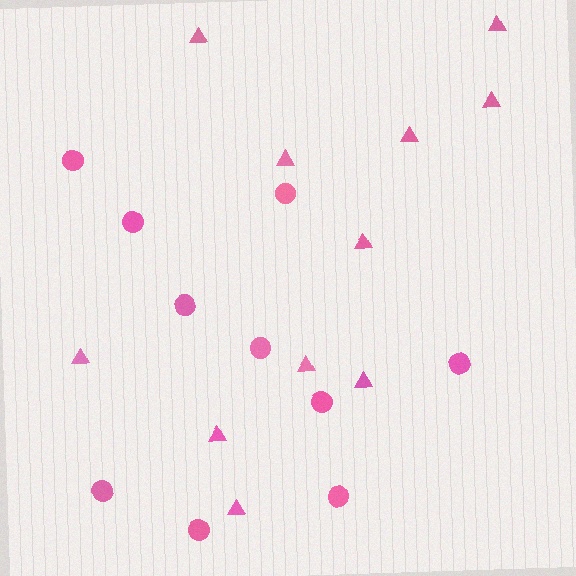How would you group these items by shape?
There are 2 groups: one group of triangles (11) and one group of circles (10).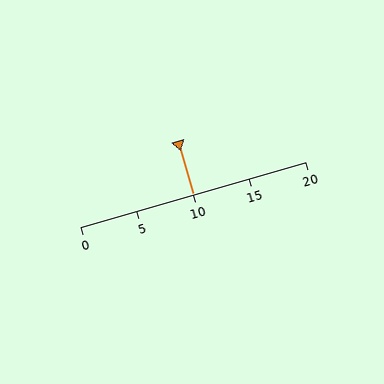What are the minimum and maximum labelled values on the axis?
The axis runs from 0 to 20.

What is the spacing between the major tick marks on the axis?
The major ticks are spaced 5 apart.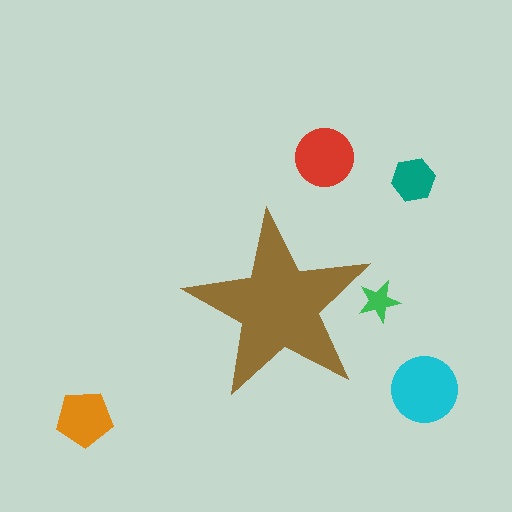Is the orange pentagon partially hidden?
No, the orange pentagon is fully visible.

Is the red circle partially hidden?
No, the red circle is fully visible.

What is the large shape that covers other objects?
A brown star.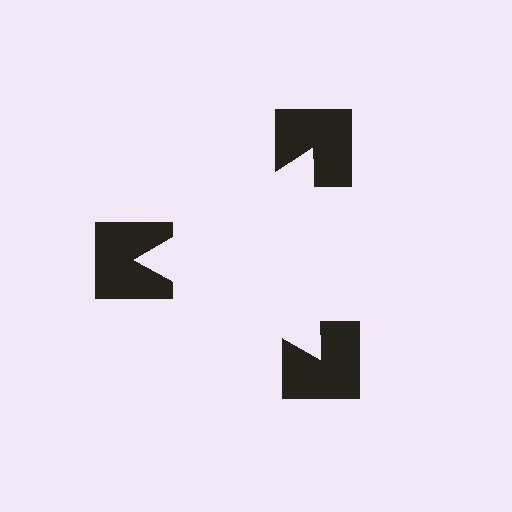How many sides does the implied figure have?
3 sides.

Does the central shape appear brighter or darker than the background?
It typically appears slightly brighter than the background, even though no actual brightness change is drawn.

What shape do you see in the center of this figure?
An illusory triangle — its edges are inferred from the aligned wedge cuts in the notched squares, not physically drawn.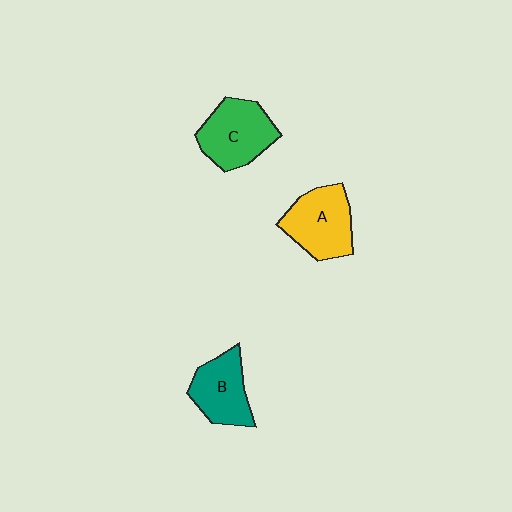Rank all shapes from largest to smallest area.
From largest to smallest: C (green), A (yellow), B (teal).